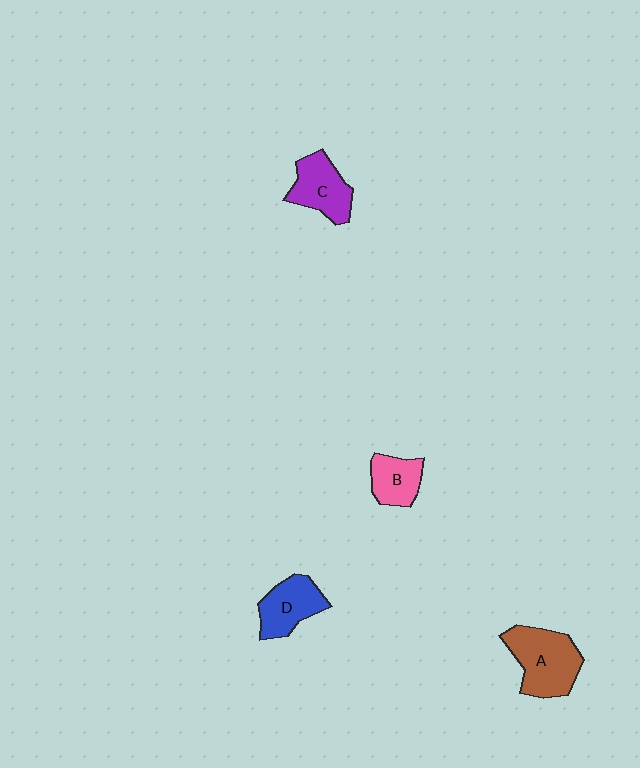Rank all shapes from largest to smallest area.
From largest to smallest: A (brown), C (purple), D (blue), B (pink).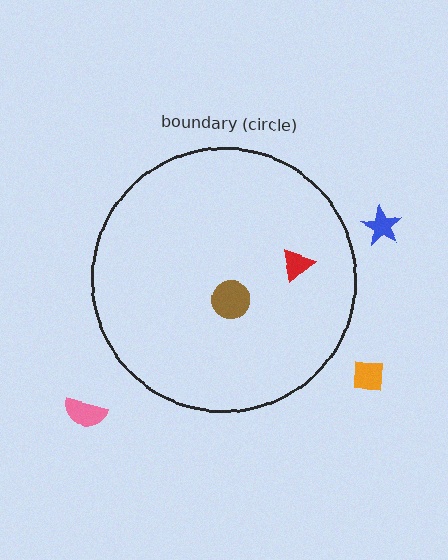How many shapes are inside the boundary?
2 inside, 3 outside.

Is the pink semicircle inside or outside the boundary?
Outside.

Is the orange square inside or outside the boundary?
Outside.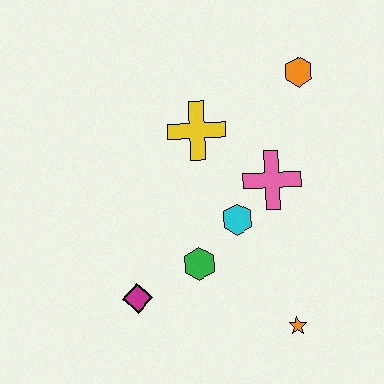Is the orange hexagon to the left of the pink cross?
No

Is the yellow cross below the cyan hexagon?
No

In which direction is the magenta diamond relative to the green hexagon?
The magenta diamond is to the left of the green hexagon.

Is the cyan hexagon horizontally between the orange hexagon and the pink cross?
No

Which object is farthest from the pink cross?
The magenta diamond is farthest from the pink cross.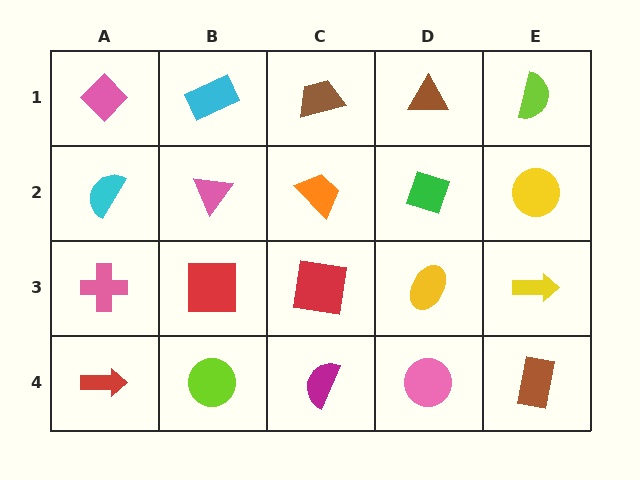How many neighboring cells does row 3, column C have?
4.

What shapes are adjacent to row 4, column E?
A yellow arrow (row 3, column E), a pink circle (row 4, column D).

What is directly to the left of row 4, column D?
A magenta semicircle.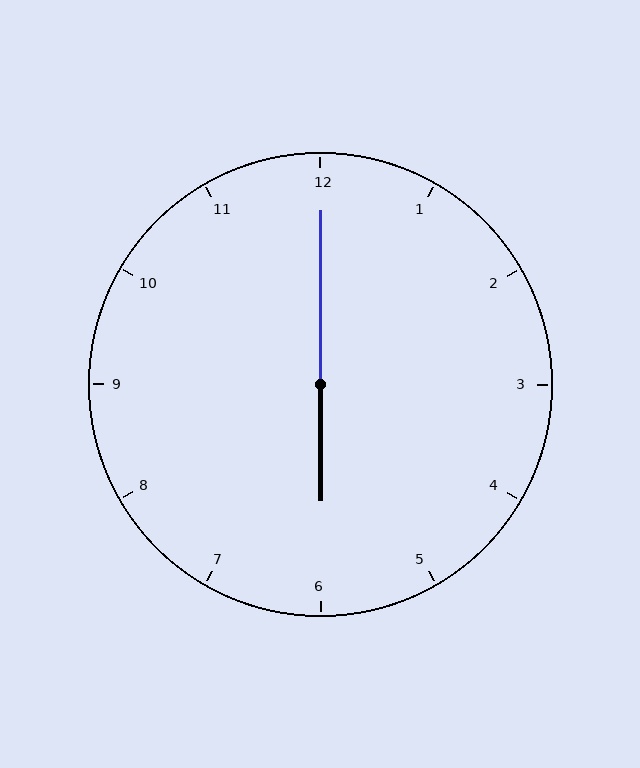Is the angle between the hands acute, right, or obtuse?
It is obtuse.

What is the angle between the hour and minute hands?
Approximately 180 degrees.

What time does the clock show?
6:00.